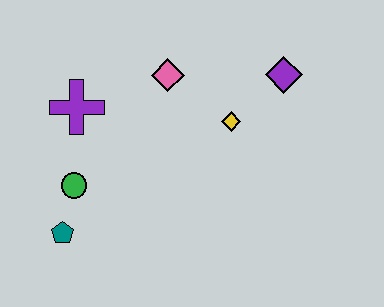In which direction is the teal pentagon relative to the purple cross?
The teal pentagon is below the purple cross.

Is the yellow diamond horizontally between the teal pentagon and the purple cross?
No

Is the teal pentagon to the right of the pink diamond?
No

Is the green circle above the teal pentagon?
Yes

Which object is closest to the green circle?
The teal pentagon is closest to the green circle.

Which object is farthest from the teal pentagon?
The purple diamond is farthest from the teal pentagon.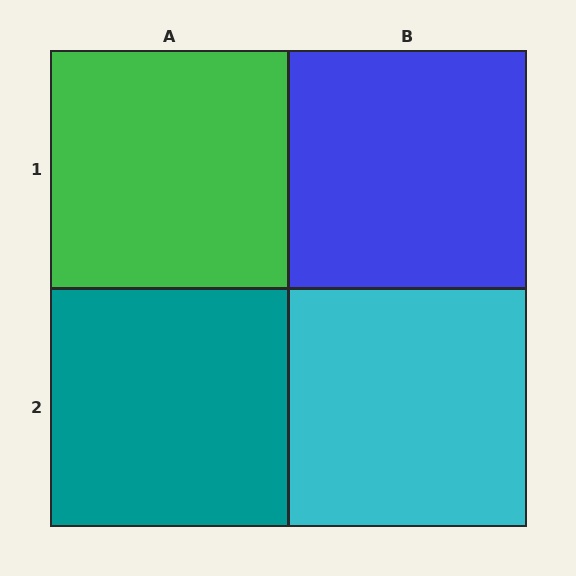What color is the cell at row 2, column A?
Teal.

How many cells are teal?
1 cell is teal.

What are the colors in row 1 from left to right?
Green, blue.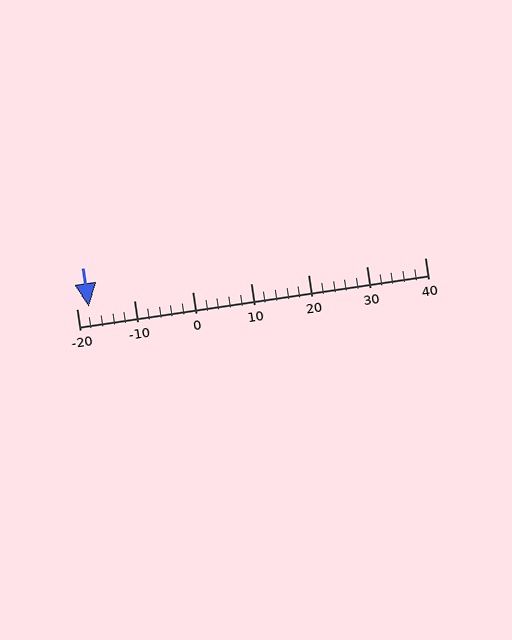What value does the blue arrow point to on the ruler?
The blue arrow points to approximately -18.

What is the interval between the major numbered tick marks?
The major tick marks are spaced 10 units apart.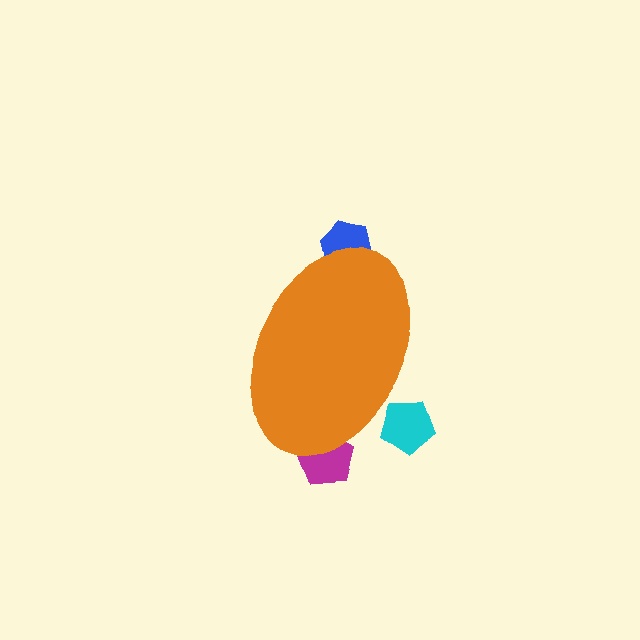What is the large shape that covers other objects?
An orange ellipse.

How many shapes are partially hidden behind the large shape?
3 shapes are partially hidden.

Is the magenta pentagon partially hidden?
Yes, the magenta pentagon is partially hidden behind the orange ellipse.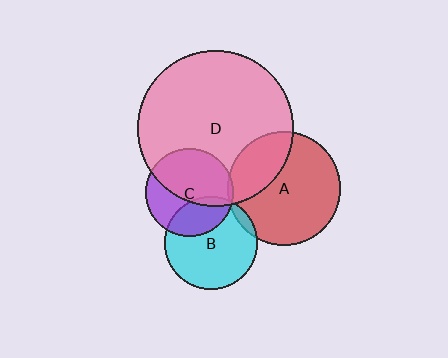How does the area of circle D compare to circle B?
Approximately 2.8 times.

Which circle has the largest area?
Circle D (pink).